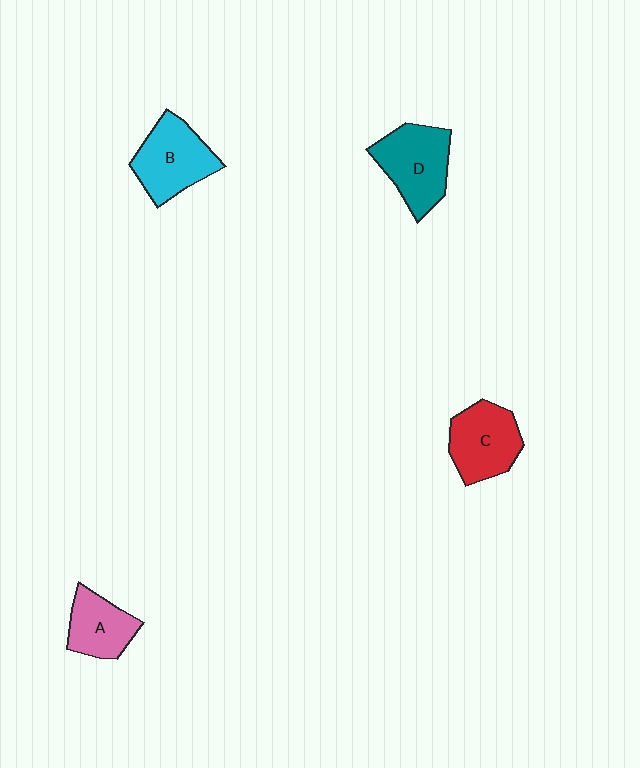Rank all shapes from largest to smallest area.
From largest to smallest: D (teal), B (cyan), C (red), A (pink).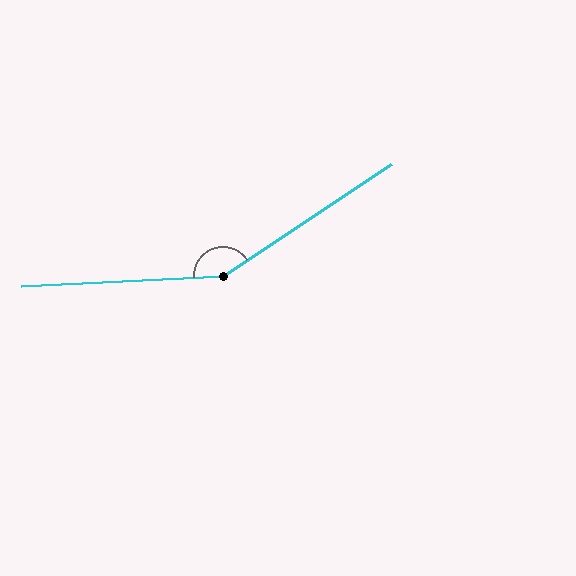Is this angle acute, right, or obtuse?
It is obtuse.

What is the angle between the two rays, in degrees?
Approximately 150 degrees.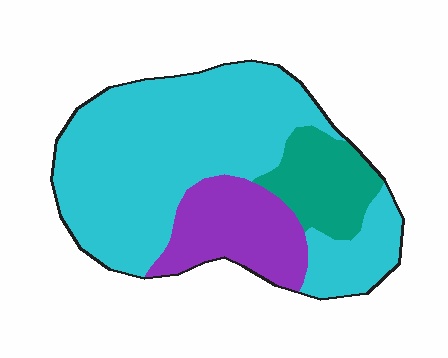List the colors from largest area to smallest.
From largest to smallest: cyan, purple, teal.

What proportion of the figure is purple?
Purple takes up about one fifth (1/5) of the figure.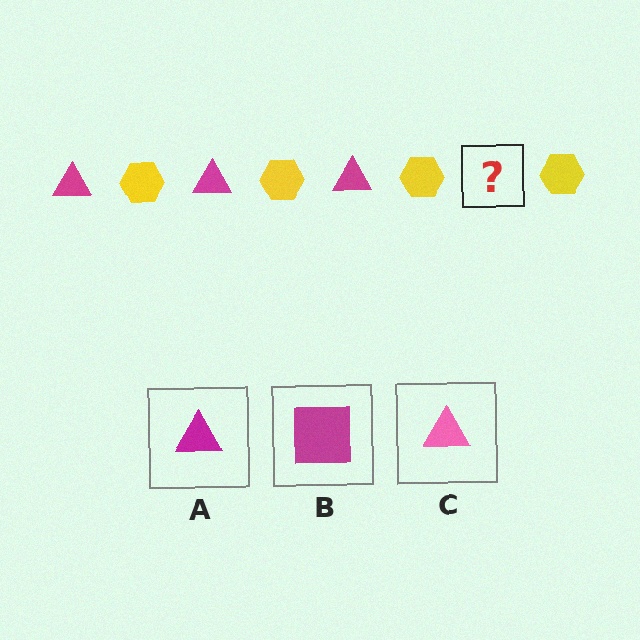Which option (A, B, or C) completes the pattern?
A.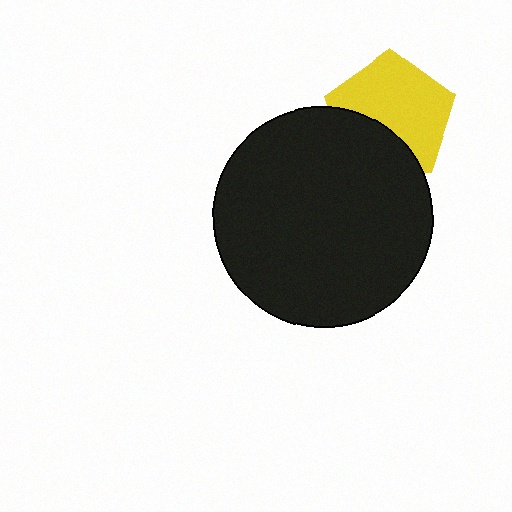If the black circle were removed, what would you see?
You would see the complete yellow pentagon.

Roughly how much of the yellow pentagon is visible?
Most of it is visible (roughly 66%).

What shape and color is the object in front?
The object in front is a black circle.